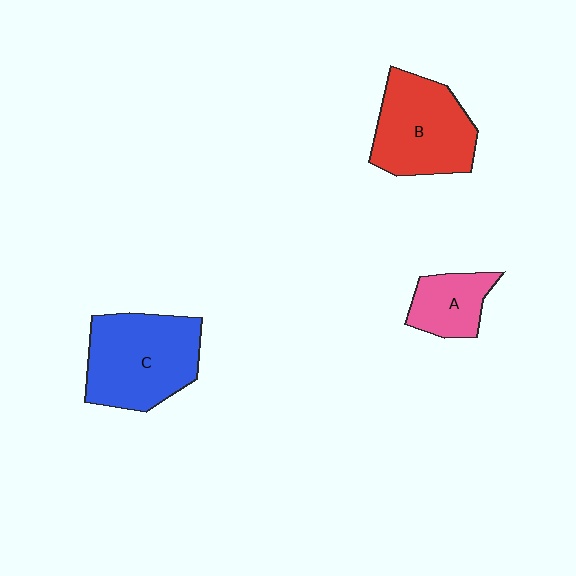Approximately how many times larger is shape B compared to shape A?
Approximately 1.9 times.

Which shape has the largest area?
Shape C (blue).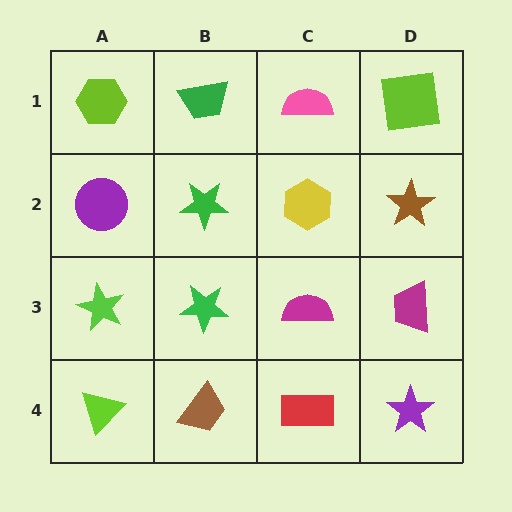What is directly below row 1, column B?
A green star.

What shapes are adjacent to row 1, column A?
A purple circle (row 2, column A), a green trapezoid (row 1, column B).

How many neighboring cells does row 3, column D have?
3.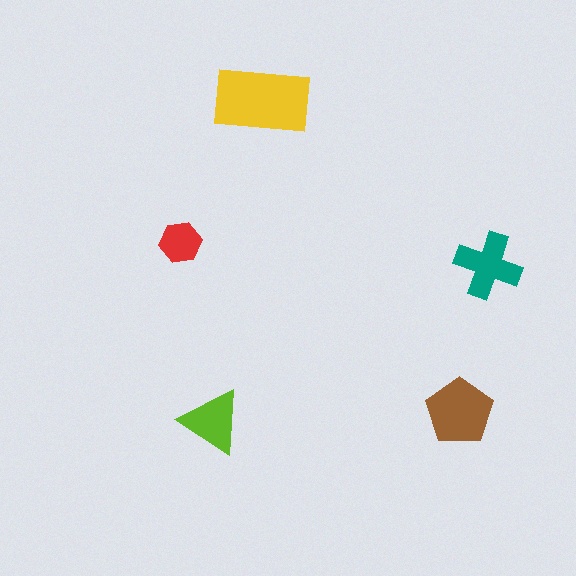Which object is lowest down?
The lime triangle is bottommost.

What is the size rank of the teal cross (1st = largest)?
3rd.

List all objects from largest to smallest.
The yellow rectangle, the brown pentagon, the teal cross, the lime triangle, the red hexagon.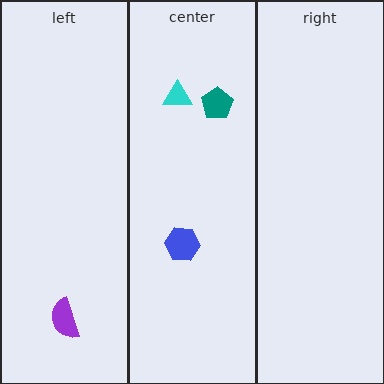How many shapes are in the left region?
1.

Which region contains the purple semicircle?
The left region.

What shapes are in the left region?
The purple semicircle.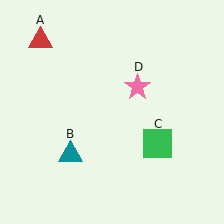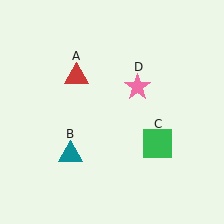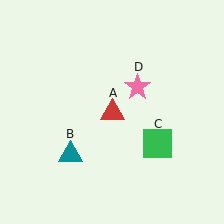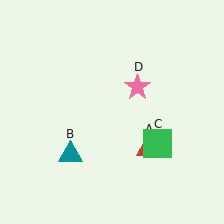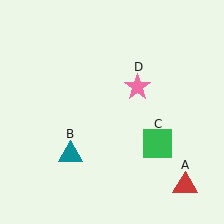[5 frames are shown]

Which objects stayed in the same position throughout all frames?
Teal triangle (object B) and green square (object C) and pink star (object D) remained stationary.